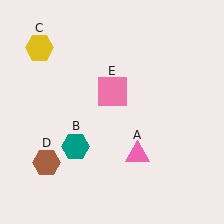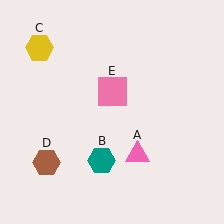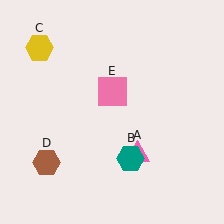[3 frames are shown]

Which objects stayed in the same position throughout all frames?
Pink triangle (object A) and yellow hexagon (object C) and brown hexagon (object D) and pink square (object E) remained stationary.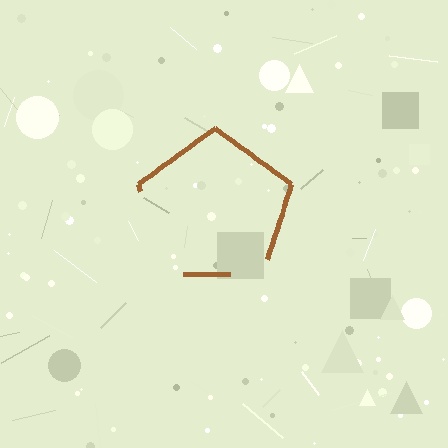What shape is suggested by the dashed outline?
The dashed outline suggests a pentagon.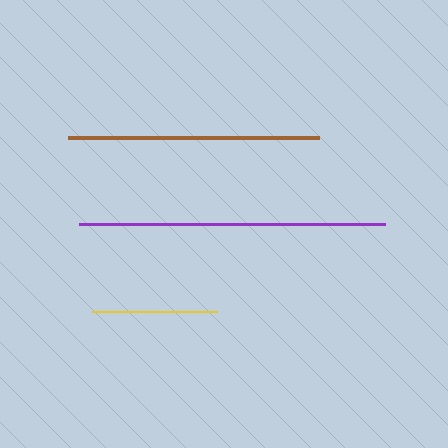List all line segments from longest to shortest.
From longest to shortest: purple, brown, yellow.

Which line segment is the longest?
The purple line is the longest at approximately 306 pixels.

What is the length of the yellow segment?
The yellow segment is approximately 125 pixels long.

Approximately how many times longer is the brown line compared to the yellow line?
The brown line is approximately 2.0 times the length of the yellow line.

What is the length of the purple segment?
The purple segment is approximately 306 pixels long.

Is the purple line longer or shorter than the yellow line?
The purple line is longer than the yellow line.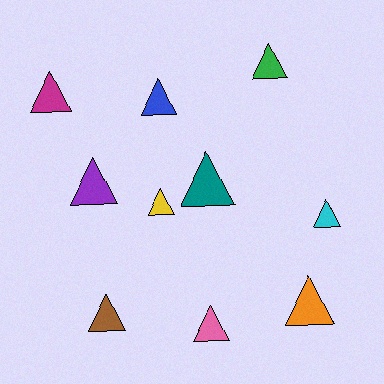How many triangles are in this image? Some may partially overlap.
There are 10 triangles.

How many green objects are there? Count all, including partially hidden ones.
There is 1 green object.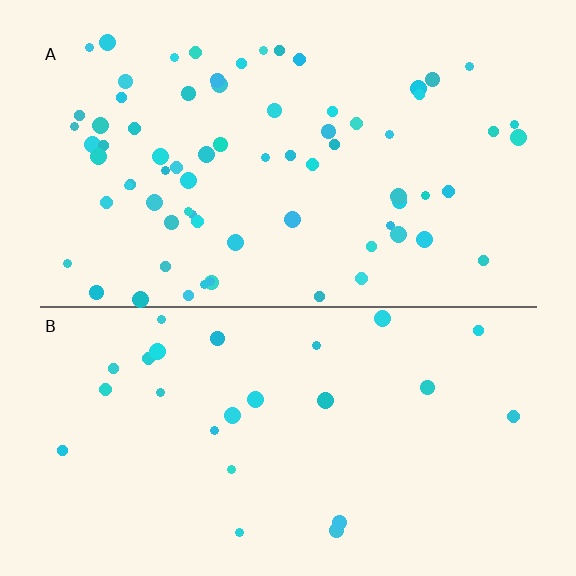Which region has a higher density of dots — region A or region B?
A (the top).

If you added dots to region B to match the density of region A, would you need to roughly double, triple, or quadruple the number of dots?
Approximately triple.